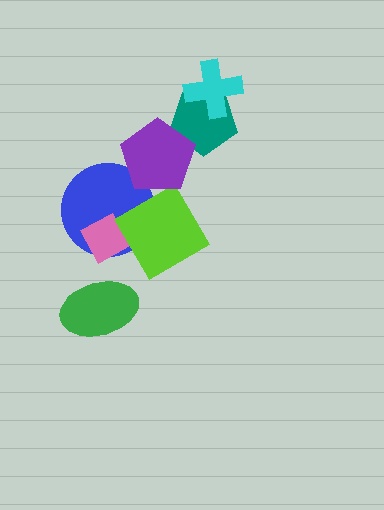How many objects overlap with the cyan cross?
1 object overlaps with the cyan cross.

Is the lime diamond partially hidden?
Yes, it is partially covered by another shape.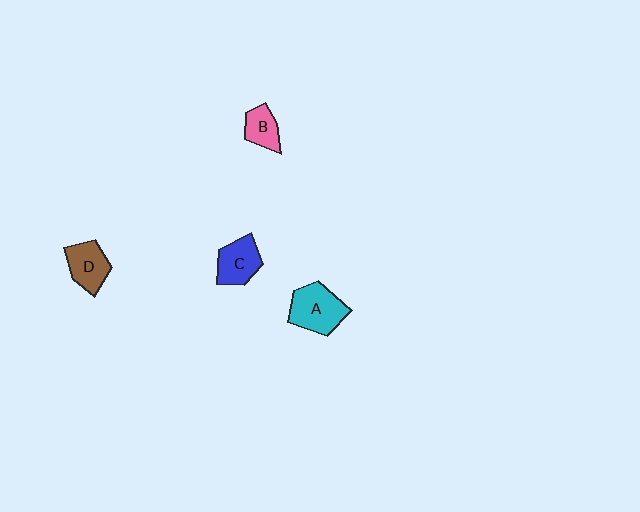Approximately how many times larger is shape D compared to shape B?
Approximately 1.4 times.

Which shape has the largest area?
Shape A (cyan).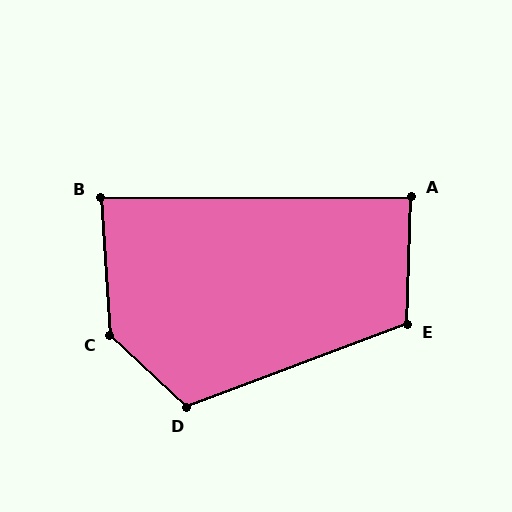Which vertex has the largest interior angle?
C, at approximately 137 degrees.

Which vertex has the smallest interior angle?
B, at approximately 86 degrees.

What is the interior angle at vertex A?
Approximately 88 degrees (approximately right).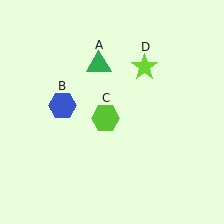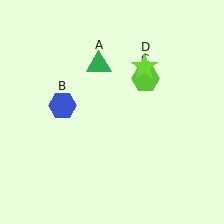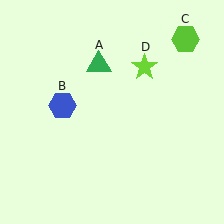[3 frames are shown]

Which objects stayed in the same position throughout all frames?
Green triangle (object A) and blue hexagon (object B) and lime star (object D) remained stationary.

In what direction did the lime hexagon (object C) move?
The lime hexagon (object C) moved up and to the right.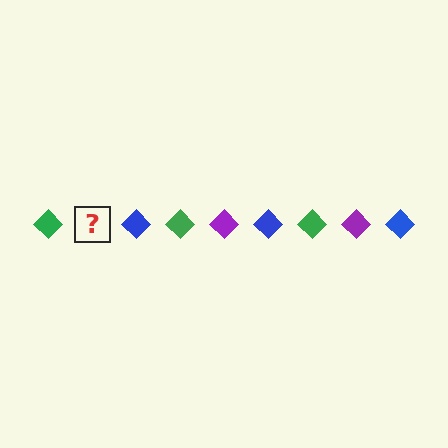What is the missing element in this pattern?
The missing element is a purple diamond.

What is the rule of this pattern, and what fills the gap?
The rule is that the pattern cycles through green, purple, blue diamonds. The gap should be filled with a purple diamond.